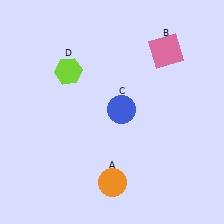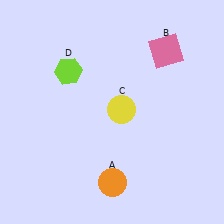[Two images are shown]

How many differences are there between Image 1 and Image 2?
There is 1 difference between the two images.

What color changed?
The circle (C) changed from blue in Image 1 to yellow in Image 2.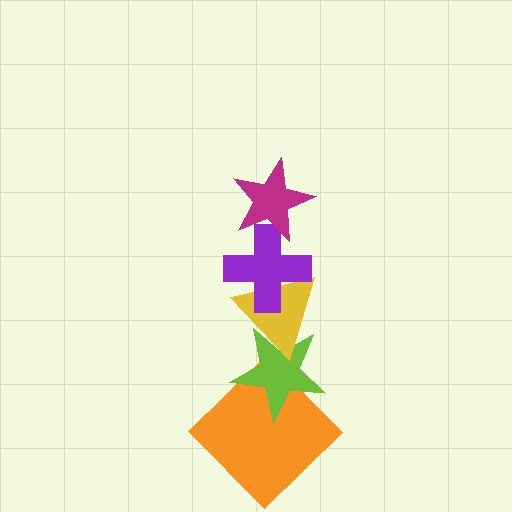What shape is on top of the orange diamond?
The lime star is on top of the orange diamond.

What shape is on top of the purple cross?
The magenta star is on top of the purple cross.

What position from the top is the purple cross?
The purple cross is 2nd from the top.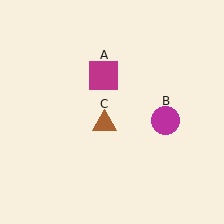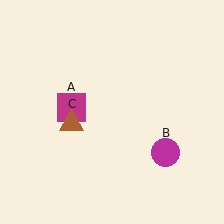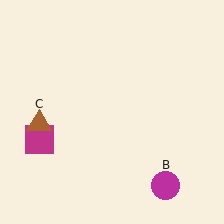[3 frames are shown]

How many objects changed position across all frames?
3 objects changed position: magenta square (object A), magenta circle (object B), brown triangle (object C).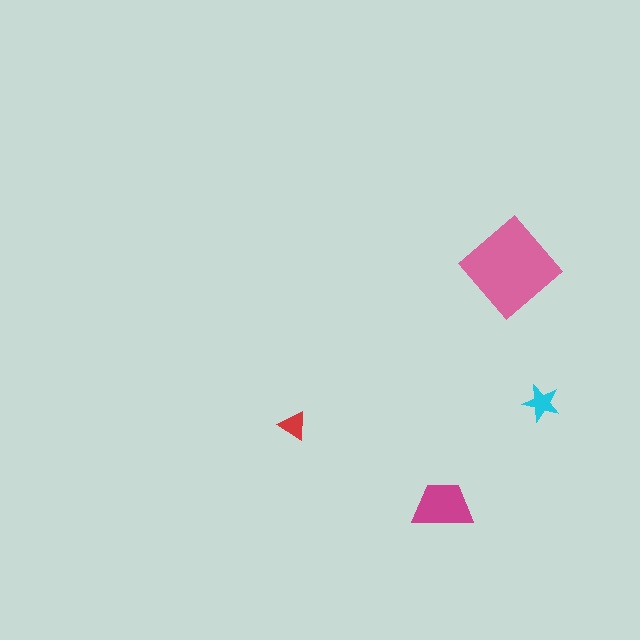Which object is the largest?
The pink diamond.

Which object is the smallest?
The red triangle.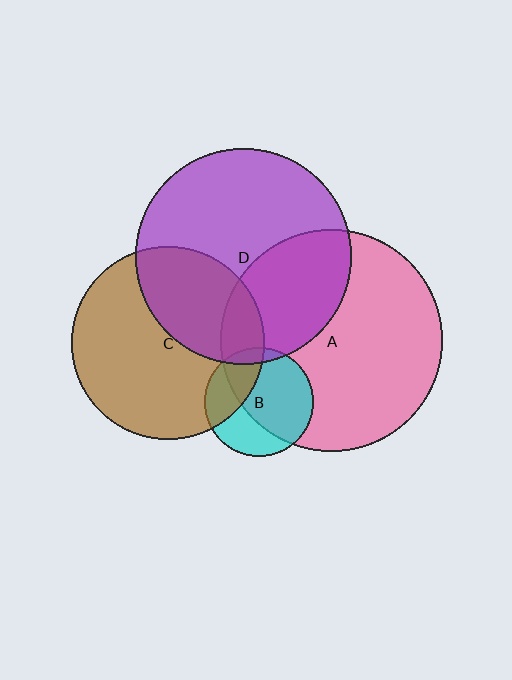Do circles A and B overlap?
Yes.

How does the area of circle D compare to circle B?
Approximately 3.9 times.